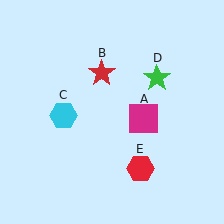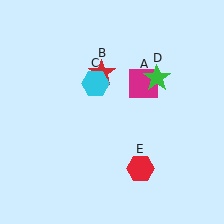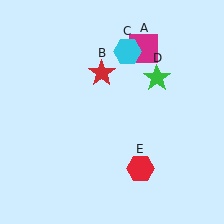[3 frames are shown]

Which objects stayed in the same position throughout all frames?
Red star (object B) and green star (object D) and red hexagon (object E) remained stationary.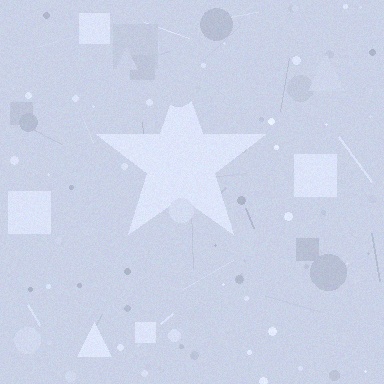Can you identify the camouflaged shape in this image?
The camouflaged shape is a star.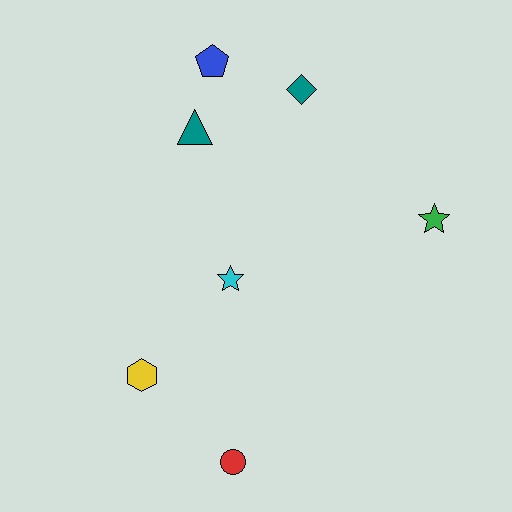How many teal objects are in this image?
There are 2 teal objects.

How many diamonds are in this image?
There is 1 diamond.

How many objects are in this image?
There are 7 objects.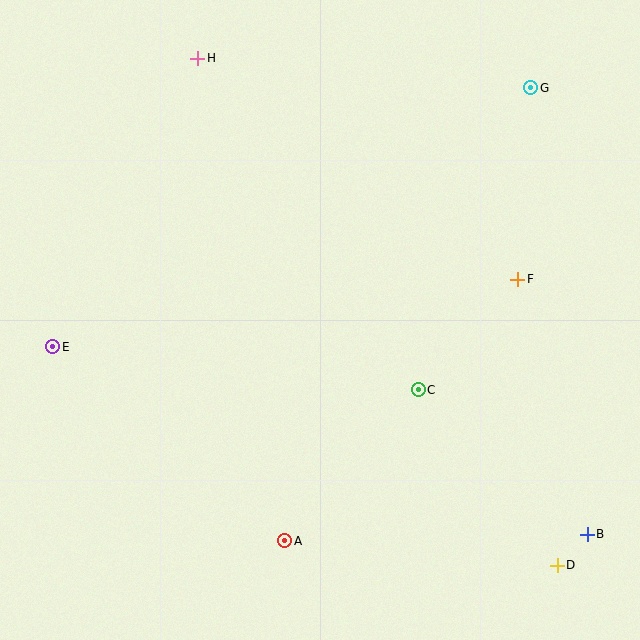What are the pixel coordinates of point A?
Point A is at (285, 541).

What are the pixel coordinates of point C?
Point C is at (418, 390).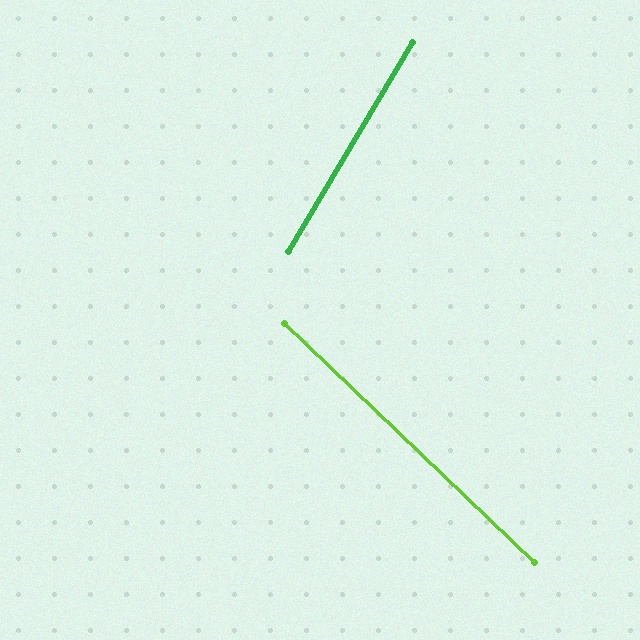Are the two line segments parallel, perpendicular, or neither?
Neither parallel nor perpendicular — they differ by about 77°.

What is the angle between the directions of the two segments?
Approximately 77 degrees.